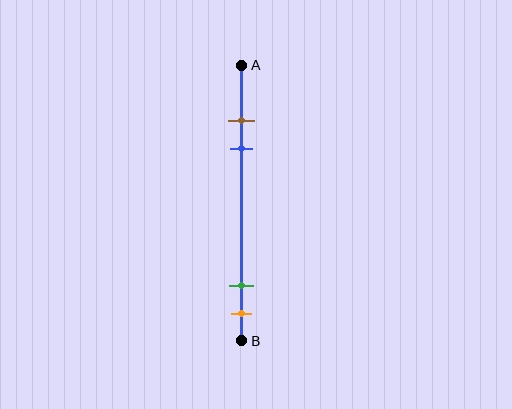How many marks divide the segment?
There are 4 marks dividing the segment.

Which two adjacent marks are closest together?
The brown and blue marks are the closest adjacent pair.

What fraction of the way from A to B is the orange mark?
The orange mark is approximately 90% (0.9) of the way from A to B.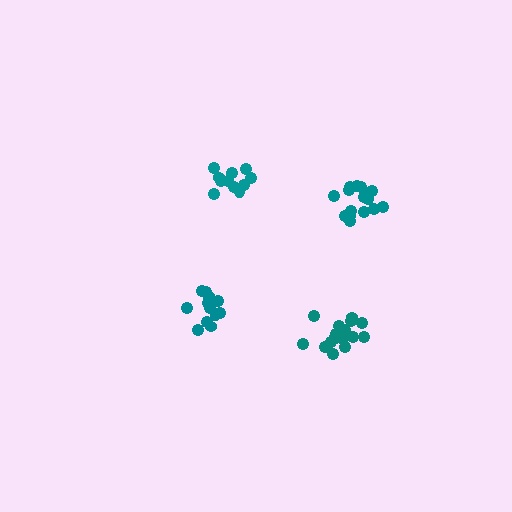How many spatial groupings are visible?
There are 4 spatial groupings.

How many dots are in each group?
Group 1: 16 dots, Group 2: 16 dots, Group 3: 11 dots, Group 4: 13 dots (56 total).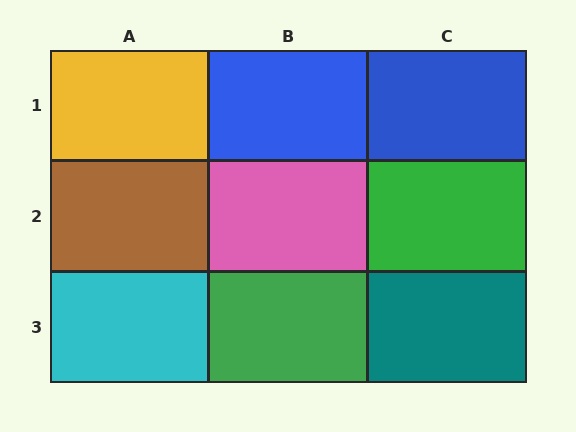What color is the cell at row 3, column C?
Teal.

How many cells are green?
2 cells are green.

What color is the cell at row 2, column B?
Pink.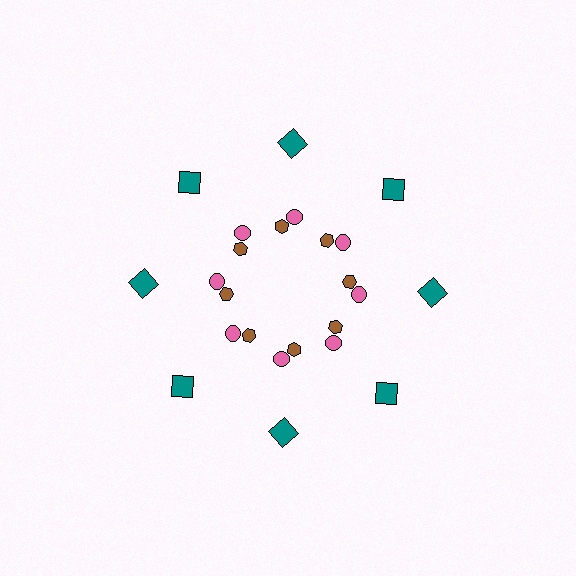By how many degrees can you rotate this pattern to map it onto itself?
The pattern maps onto itself every 45 degrees of rotation.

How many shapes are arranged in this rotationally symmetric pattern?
There are 24 shapes, arranged in 8 groups of 3.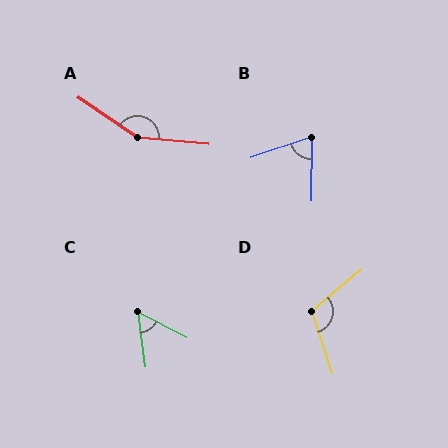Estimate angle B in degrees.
Approximately 71 degrees.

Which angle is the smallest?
C, at approximately 55 degrees.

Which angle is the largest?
A, at approximately 151 degrees.